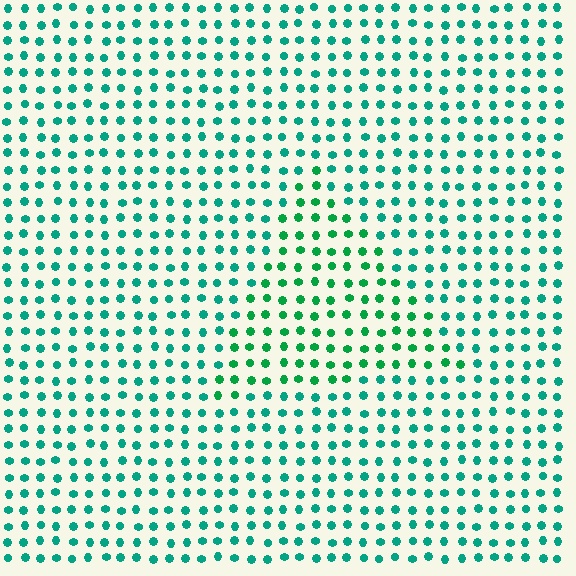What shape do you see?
I see a triangle.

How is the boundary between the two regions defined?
The boundary is defined purely by a slight shift in hue (about 26 degrees). Spacing, size, and orientation are identical on both sides.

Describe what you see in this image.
The image is filled with small teal elements in a uniform arrangement. A triangle-shaped region is visible where the elements are tinted to a slightly different hue, forming a subtle color boundary.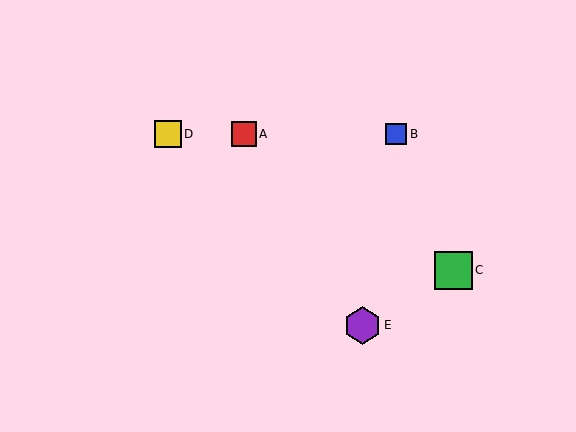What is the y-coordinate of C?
Object C is at y≈270.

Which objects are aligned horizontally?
Objects A, B, D are aligned horizontally.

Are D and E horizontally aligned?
No, D is at y≈134 and E is at y≈325.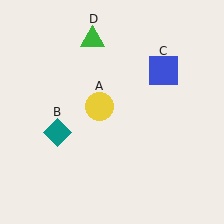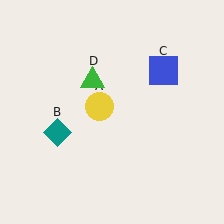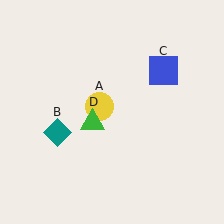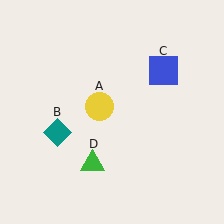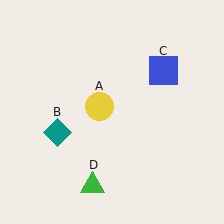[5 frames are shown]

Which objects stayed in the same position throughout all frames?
Yellow circle (object A) and teal diamond (object B) and blue square (object C) remained stationary.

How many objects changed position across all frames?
1 object changed position: green triangle (object D).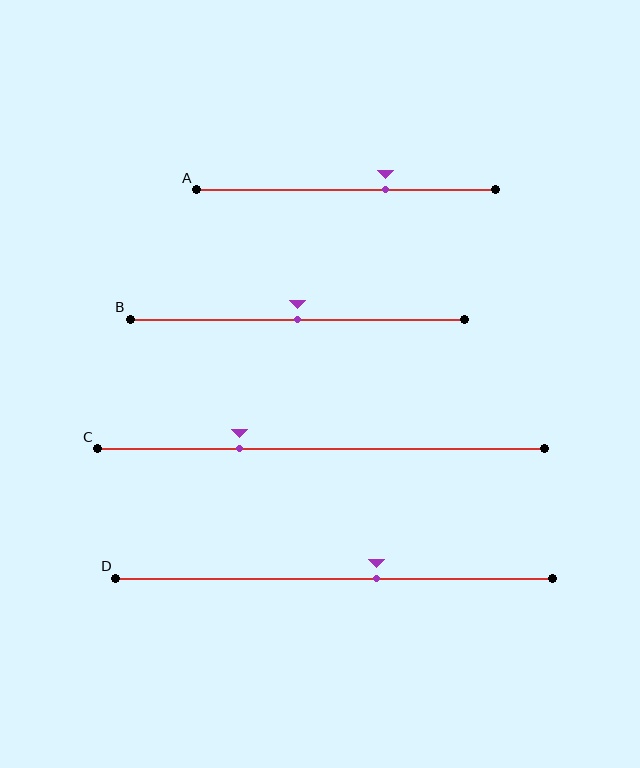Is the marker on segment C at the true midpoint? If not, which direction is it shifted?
No, the marker on segment C is shifted to the left by about 18% of the segment length.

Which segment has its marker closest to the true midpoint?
Segment B has its marker closest to the true midpoint.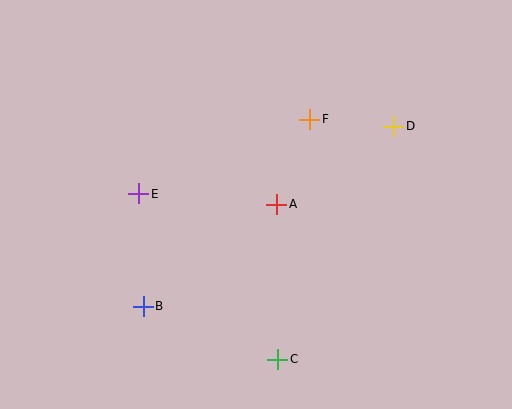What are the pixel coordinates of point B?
Point B is at (143, 306).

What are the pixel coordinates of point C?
Point C is at (278, 359).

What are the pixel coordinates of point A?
Point A is at (277, 204).